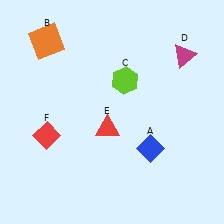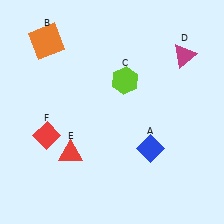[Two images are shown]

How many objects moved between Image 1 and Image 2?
1 object moved between the two images.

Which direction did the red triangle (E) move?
The red triangle (E) moved left.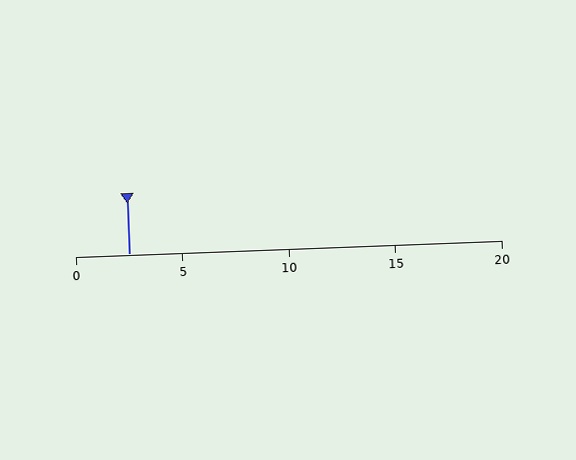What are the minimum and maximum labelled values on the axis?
The axis runs from 0 to 20.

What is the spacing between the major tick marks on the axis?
The major ticks are spaced 5 apart.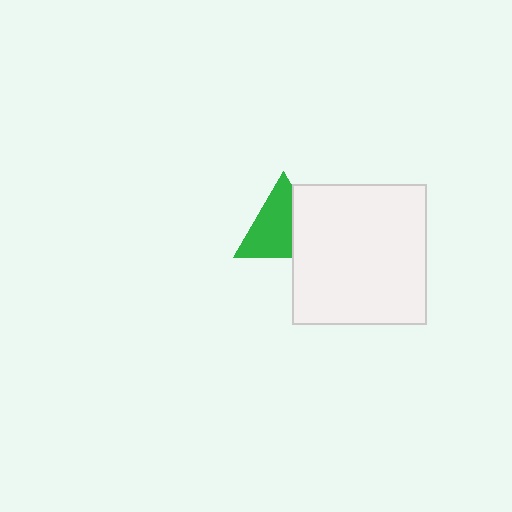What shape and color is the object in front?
The object in front is a white rectangle.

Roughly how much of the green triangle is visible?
About half of it is visible (roughly 65%).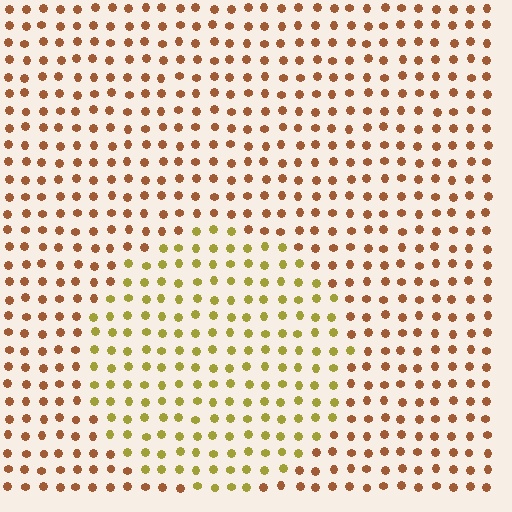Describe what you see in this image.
The image is filled with small brown elements in a uniform arrangement. A circle-shaped region is visible where the elements are tinted to a slightly different hue, forming a subtle color boundary.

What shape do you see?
I see a circle.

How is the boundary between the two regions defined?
The boundary is defined purely by a slight shift in hue (about 39 degrees). Spacing, size, and orientation are identical on both sides.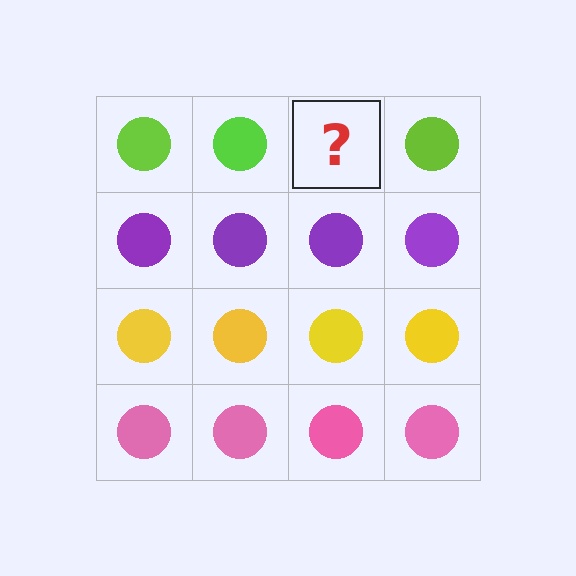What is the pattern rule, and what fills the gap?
The rule is that each row has a consistent color. The gap should be filled with a lime circle.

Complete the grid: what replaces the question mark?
The question mark should be replaced with a lime circle.